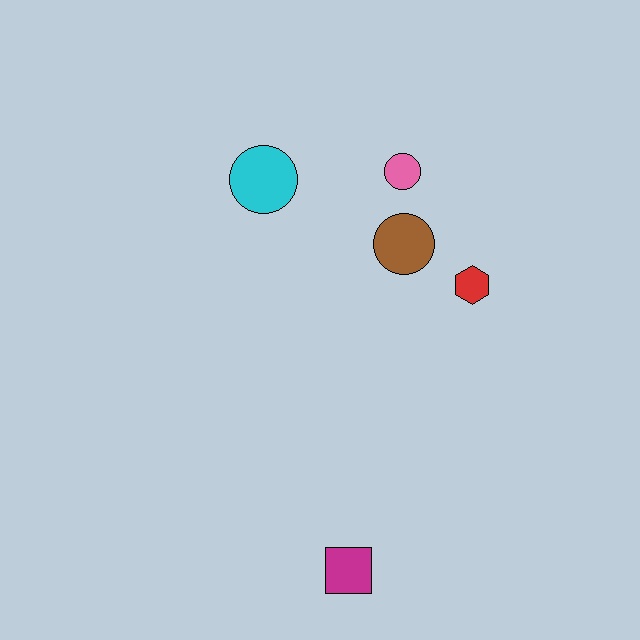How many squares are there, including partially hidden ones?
There is 1 square.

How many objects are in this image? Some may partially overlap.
There are 5 objects.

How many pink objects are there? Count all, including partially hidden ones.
There is 1 pink object.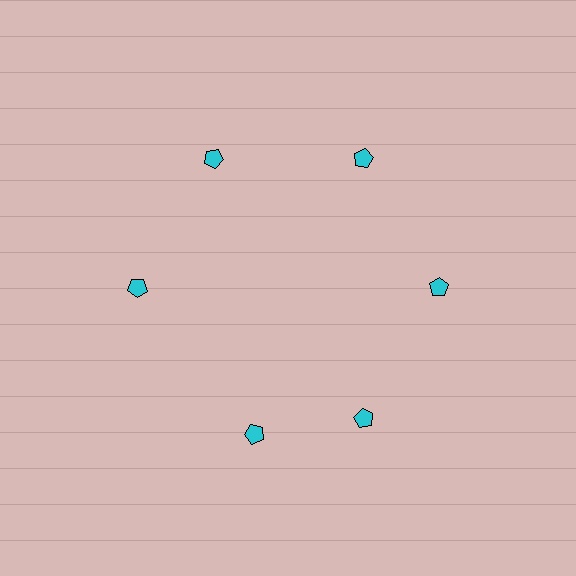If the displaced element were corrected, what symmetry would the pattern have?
It would have 6-fold rotational symmetry — the pattern would map onto itself every 60 degrees.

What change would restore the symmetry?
The symmetry would be restored by rotating it back into even spacing with its neighbors so that all 6 pentagons sit at equal angles and equal distance from the center.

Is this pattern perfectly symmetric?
No. The 6 cyan pentagons are arranged in a ring, but one element near the 7 o'clock position is rotated out of alignment along the ring, breaking the 6-fold rotational symmetry.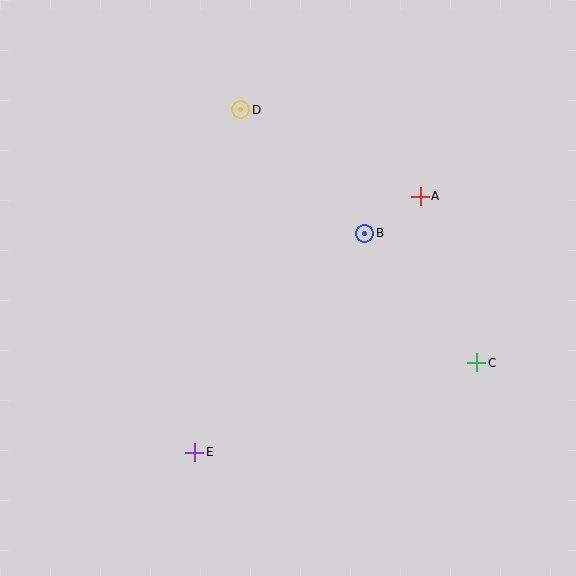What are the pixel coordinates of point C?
Point C is at (477, 363).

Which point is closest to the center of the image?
Point B at (365, 233) is closest to the center.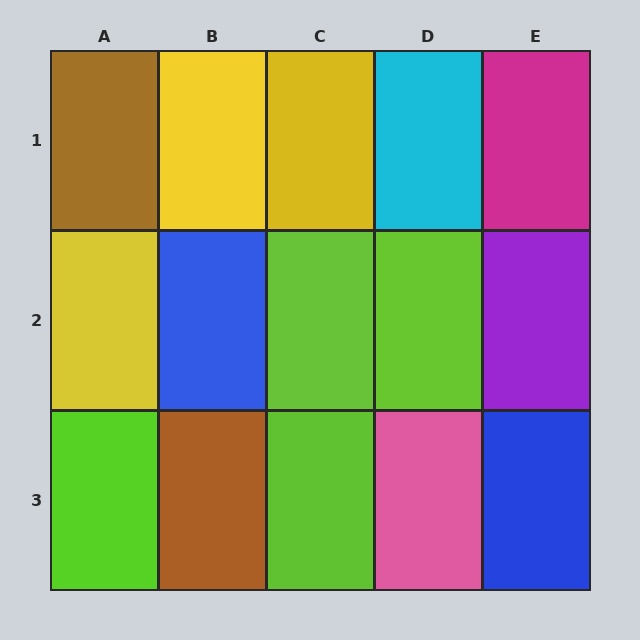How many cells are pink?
1 cell is pink.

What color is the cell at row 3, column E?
Blue.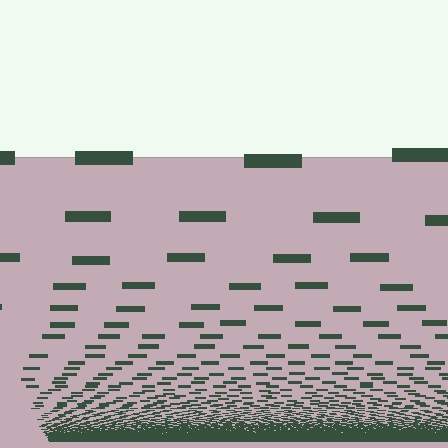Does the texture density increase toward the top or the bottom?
Density increases toward the bottom.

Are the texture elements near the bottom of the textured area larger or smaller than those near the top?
Smaller. The gradient is inverted — elements near the bottom are smaller and denser.